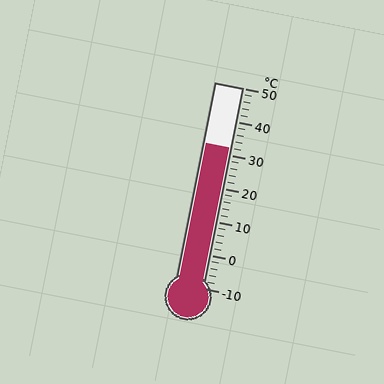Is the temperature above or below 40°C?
The temperature is below 40°C.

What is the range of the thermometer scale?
The thermometer scale ranges from -10°C to 50°C.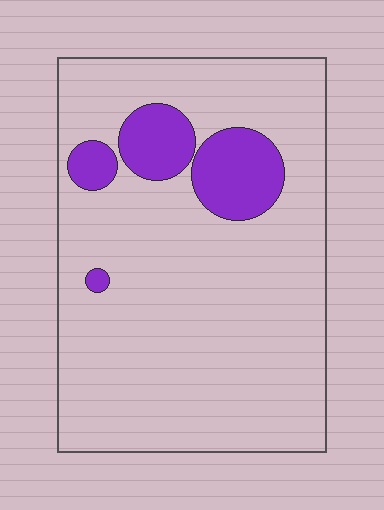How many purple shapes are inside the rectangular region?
4.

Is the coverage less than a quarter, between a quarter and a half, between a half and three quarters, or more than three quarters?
Less than a quarter.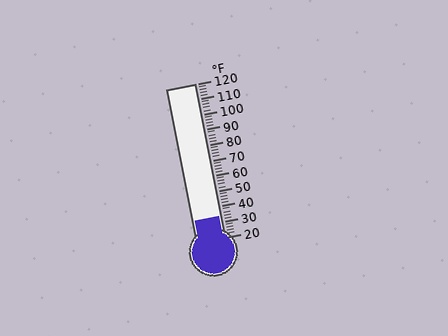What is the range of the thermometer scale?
The thermometer scale ranges from 20°F to 120°F.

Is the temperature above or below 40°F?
The temperature is below 40°F.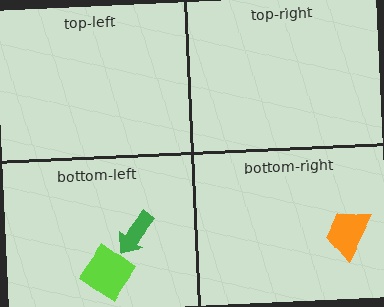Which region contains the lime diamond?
The bottom-left region.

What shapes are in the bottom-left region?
The lime diamond, the green arrow.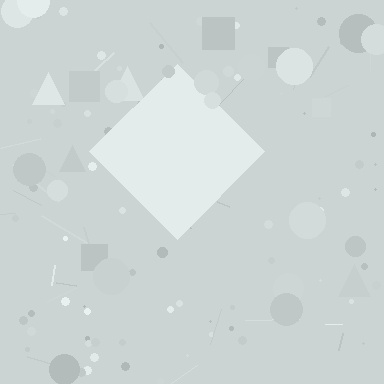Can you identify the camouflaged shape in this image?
The camouflaged shape is a diamond.